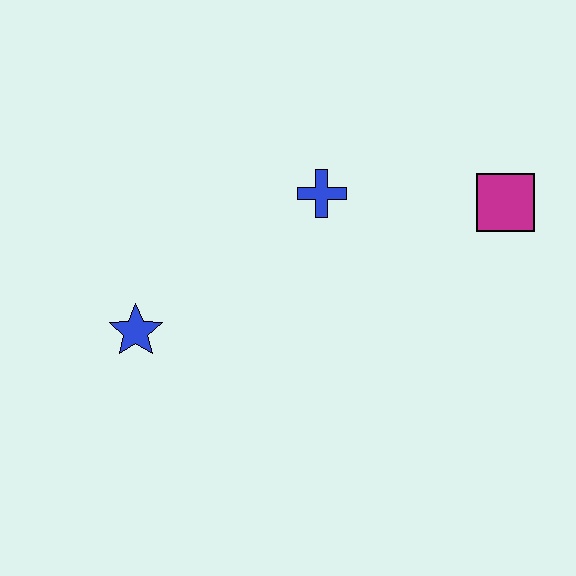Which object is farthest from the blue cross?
The blue star is farthest from the blue cross.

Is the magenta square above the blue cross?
No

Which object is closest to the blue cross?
The magenta square is closest to the blue cross.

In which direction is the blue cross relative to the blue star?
The blue cross is to the right of the blue star.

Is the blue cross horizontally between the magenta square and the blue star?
Yes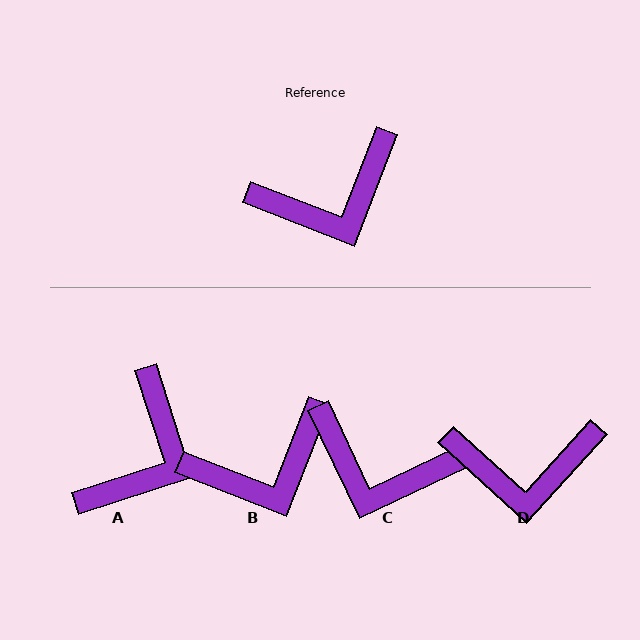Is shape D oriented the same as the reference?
No, it is off by about 21 degrees.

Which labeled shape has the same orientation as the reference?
B.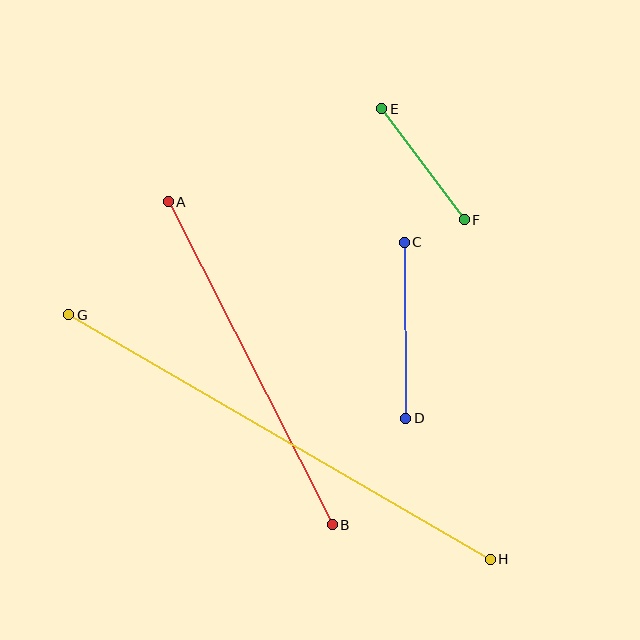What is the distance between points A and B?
The distance is approximately 362 pixels.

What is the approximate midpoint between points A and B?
The midpoint is at approximately (250, 363) pixels.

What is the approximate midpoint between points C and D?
The midpoint is at approximately (405, 330) pixels.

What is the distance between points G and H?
The distance is approximately 487 pixels.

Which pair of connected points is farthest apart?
Points G and H are farthest apart.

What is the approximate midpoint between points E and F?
The midpoint is at approximately (423, 164) pixels.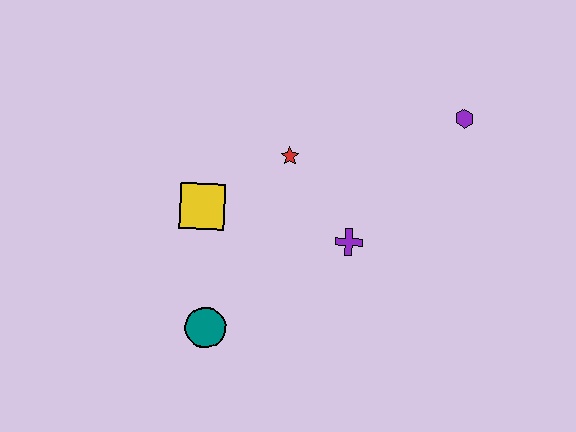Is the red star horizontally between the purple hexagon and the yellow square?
Yes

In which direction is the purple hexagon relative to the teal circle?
The purple hexagon is to the right of the teal circle.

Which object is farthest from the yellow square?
The purple hexagon is farthest from the yellow square.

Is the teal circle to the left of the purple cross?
Yes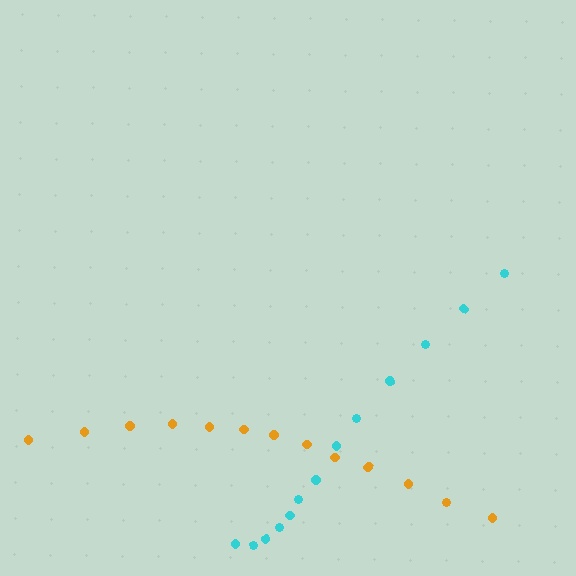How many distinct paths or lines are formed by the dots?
There are 2 distinct paths.